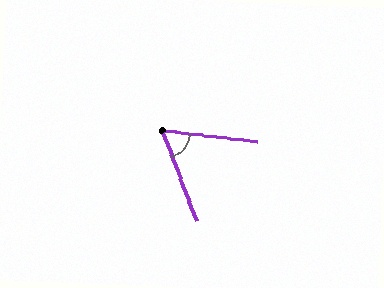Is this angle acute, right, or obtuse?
It is acute.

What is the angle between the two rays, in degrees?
Approximately 63 degrees.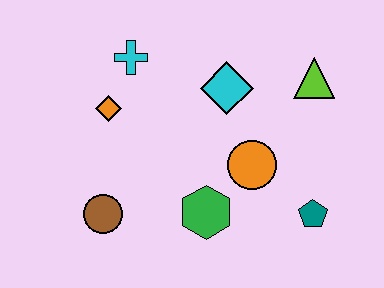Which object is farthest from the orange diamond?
The teal pentagon is farthest from the orange diamond.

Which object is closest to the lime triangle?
The cyan diamond is closest to the lime triangle.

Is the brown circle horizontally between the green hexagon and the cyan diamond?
No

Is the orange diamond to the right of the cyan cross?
No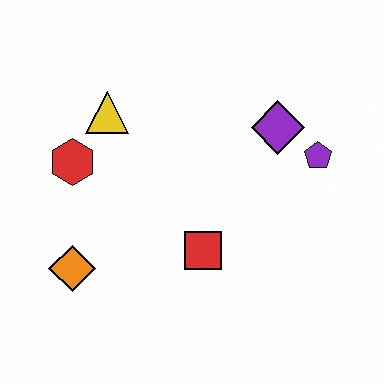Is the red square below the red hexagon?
Yes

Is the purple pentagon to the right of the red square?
Yes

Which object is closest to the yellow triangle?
The red hexagon is closest to the yellow triangle.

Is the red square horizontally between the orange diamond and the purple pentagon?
Yes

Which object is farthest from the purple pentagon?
The orange diamond is farthest from the purple pentagon.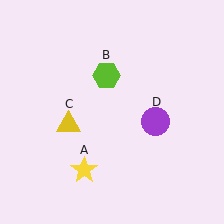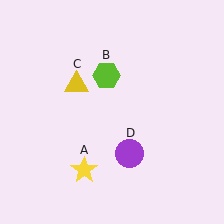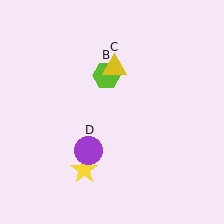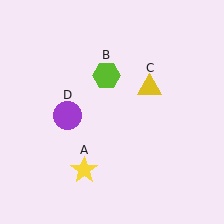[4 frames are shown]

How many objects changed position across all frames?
2 objects changed position: yellow triangle (object C), purple circle (object D).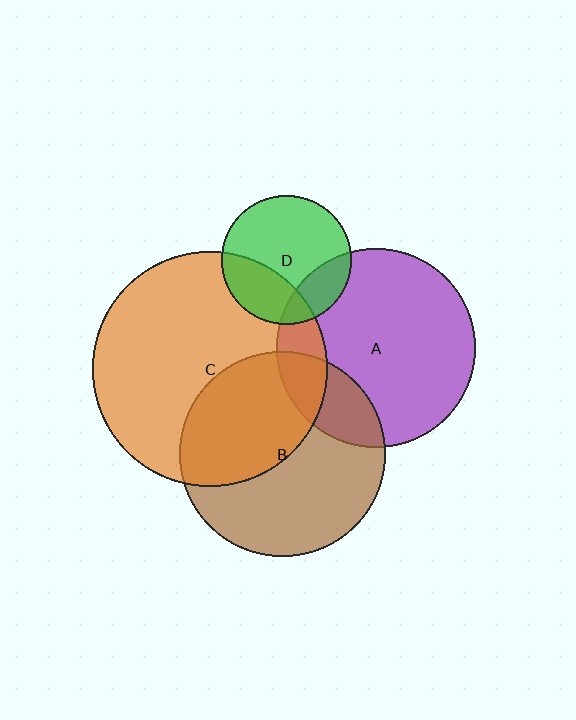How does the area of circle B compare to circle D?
Approximately 2.5 times.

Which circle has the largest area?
Circle C (orange).